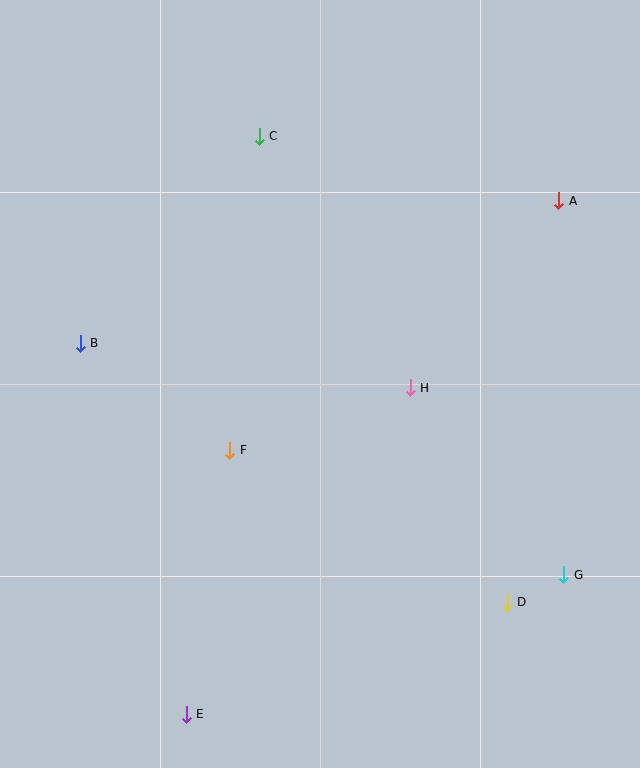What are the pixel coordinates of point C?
Point C is at (259, 136).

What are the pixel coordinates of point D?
Point D is at (507, 602).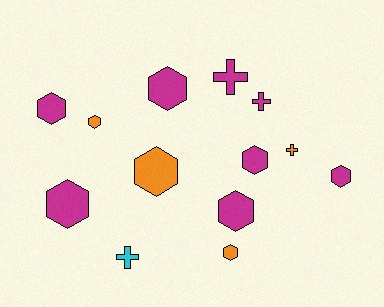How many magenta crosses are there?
There are 2 magenta crosses.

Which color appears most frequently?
Magenta, with 8 objects.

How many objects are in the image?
There are 13 objects.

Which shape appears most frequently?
Hexagon, with 9 objects.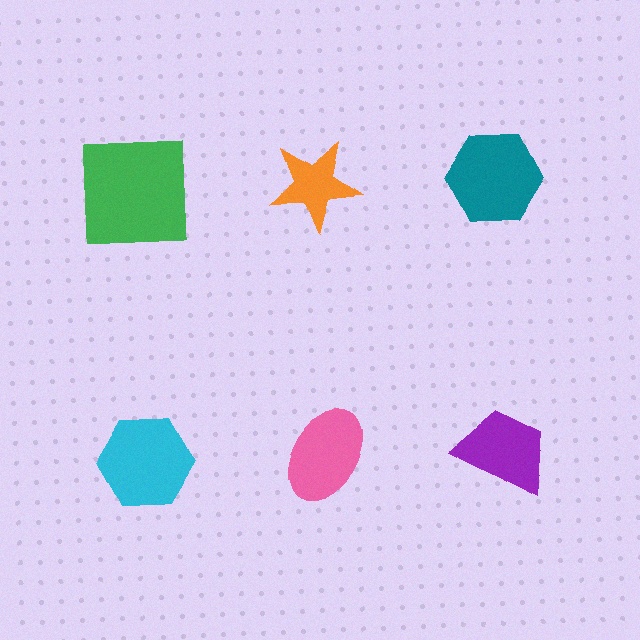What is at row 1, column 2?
An orange star.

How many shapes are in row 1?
3 shapes.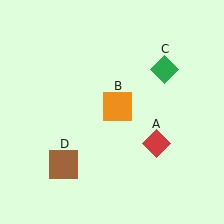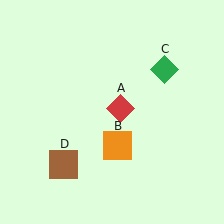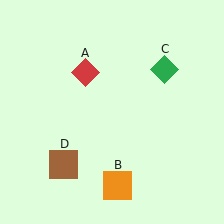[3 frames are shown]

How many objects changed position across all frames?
2 objects changed position: red diamond (object A), orange square (object B).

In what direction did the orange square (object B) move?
The orange square (object B) moved down.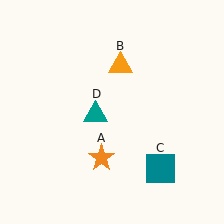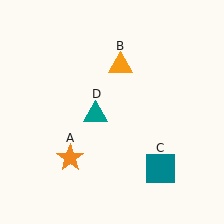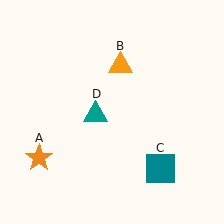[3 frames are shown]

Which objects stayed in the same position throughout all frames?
Orange triangle (object B) and teal square (object C) and teal triangle (object D) remained stationary.